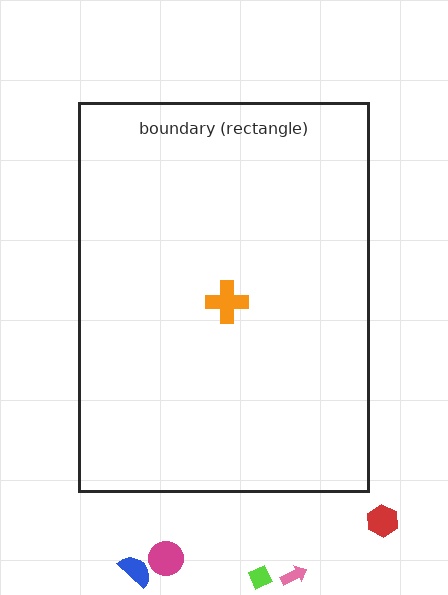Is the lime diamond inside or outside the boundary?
Outside.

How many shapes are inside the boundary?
1 inside, 5 outside.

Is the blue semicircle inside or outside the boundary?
Outside.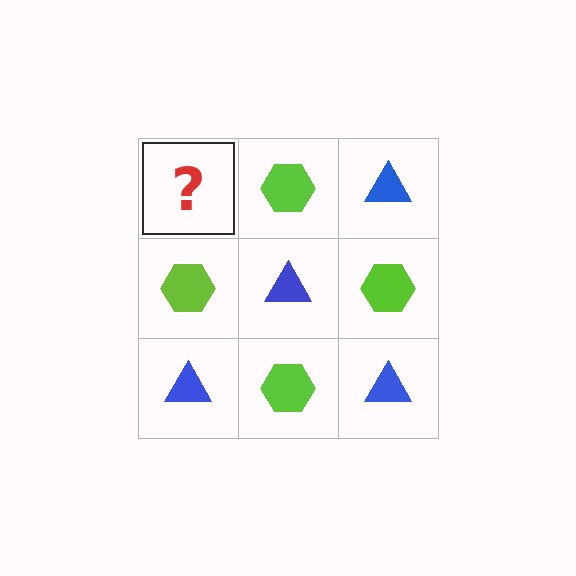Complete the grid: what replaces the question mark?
The question mark should be replaced with a blue triangle.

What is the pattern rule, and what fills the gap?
The rule is that it alternates blue triangle and lime hexagon in a checkerboard pattern. The gap should be filled with a blue triangle.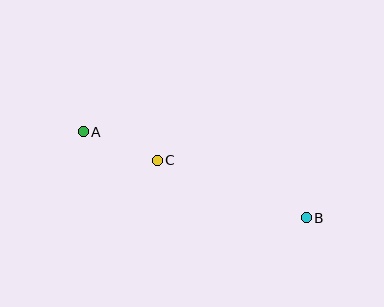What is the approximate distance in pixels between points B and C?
The distance between B and C is approximately 160 pixels.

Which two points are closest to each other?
Points A and C are closest to each other.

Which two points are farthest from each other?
Points A and B are farthest from each other.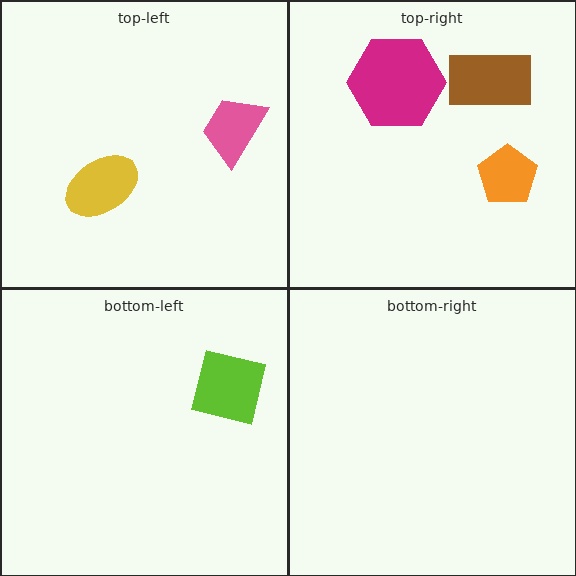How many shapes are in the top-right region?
3.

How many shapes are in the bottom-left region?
1.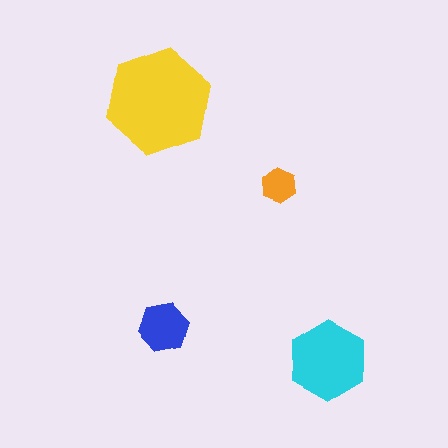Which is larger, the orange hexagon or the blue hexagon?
The blue one.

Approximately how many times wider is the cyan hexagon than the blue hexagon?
About 1.5 times wider.